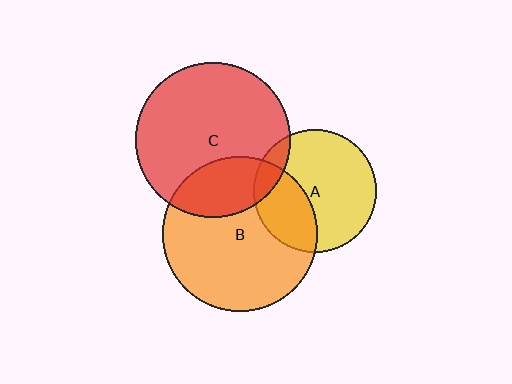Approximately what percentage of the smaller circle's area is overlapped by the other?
Approximately 35%.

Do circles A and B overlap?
Yes.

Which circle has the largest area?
Circle C (red).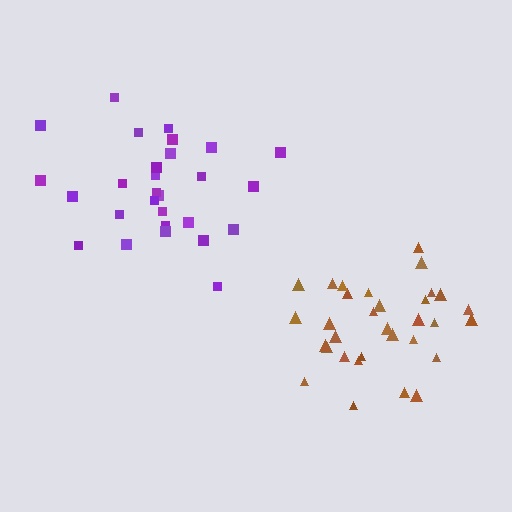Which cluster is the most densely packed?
Brown.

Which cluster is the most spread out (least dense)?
Purple.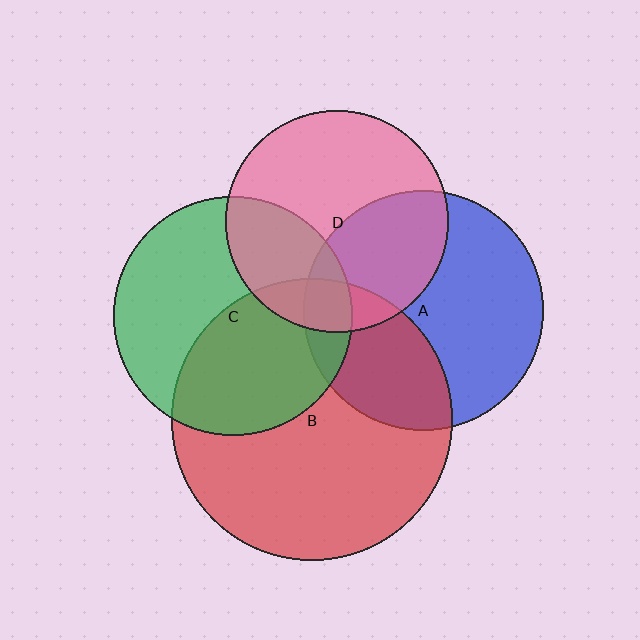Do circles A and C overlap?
Yes.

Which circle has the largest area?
Circle B (red).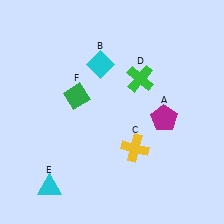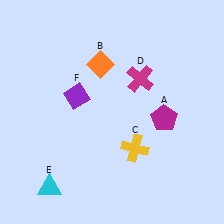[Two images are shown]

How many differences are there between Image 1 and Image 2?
There are 3 differences between the two images.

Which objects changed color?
B changed from cyan to orange. D changed from green to magenta. F changed from green to purple.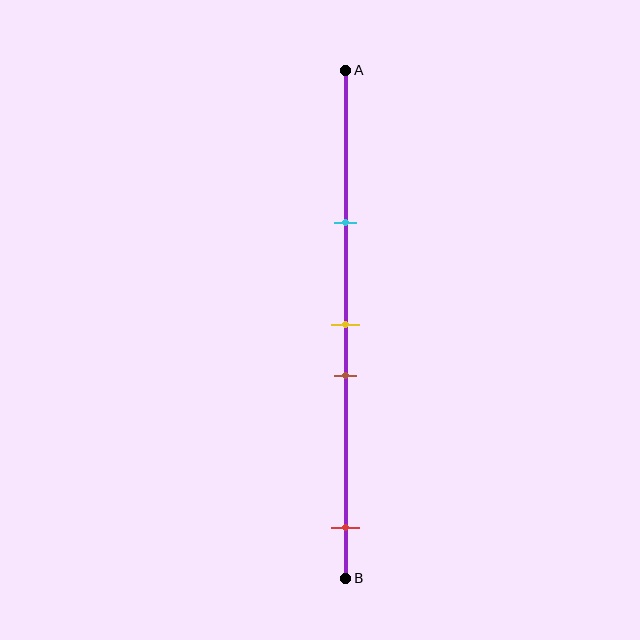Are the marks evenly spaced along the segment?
No, the marks are not evenly spaced.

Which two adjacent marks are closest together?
The yellow and brown marks are the closest adjacent pair.